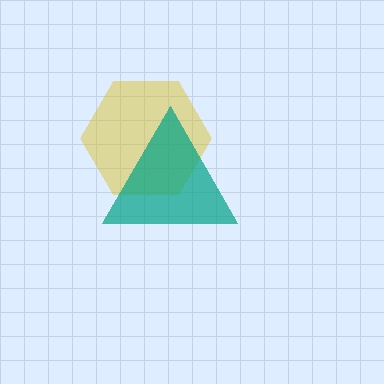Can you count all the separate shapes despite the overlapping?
Yes, there are 2 separate shapes.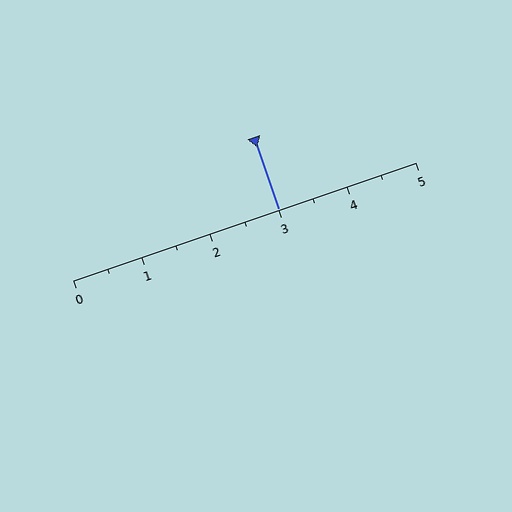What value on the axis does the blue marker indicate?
The marker indicates approximately 3.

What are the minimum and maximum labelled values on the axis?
The axis runs from 0 to 5.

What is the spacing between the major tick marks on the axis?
The major ticks are spaced 1 apart.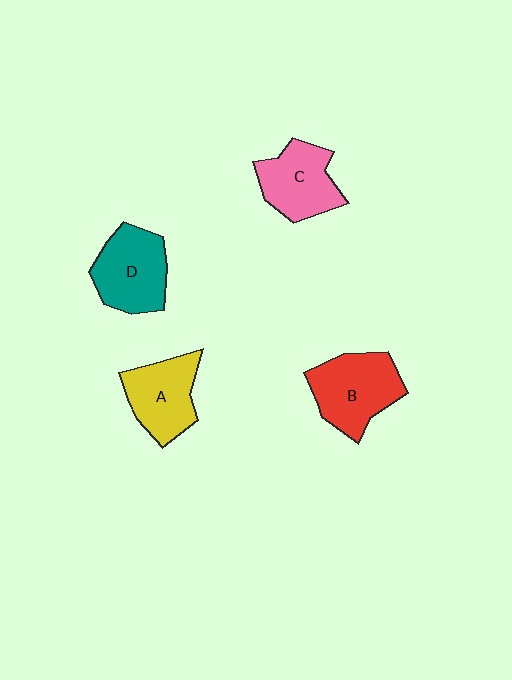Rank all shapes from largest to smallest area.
From largest to smallest: B (red), D (teal), A (yellow), C (pink).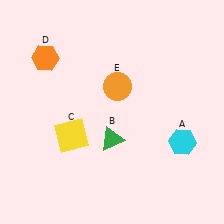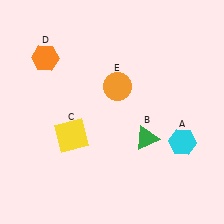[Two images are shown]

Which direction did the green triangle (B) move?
The green triangle (B) moved right.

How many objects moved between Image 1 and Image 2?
1 object moved between the two images.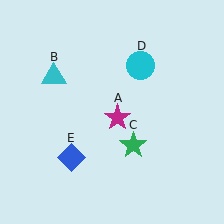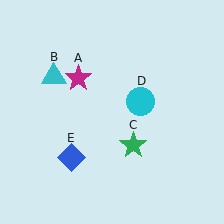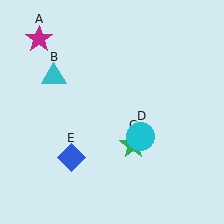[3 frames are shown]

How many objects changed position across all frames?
2 objects changed position: magenta star (object A), cyan circle (object D).